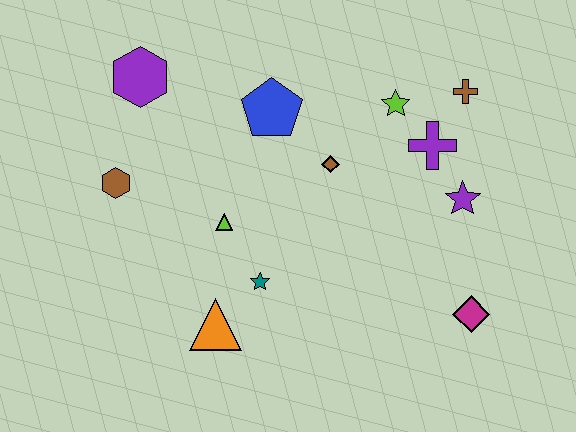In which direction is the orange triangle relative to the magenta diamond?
The orange triangle is to the left of the magenta diamond.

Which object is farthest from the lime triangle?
The brown cross is farthest from the lime triangle.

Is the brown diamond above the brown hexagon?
Yes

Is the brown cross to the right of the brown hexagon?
Yes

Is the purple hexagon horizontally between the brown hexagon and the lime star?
Yes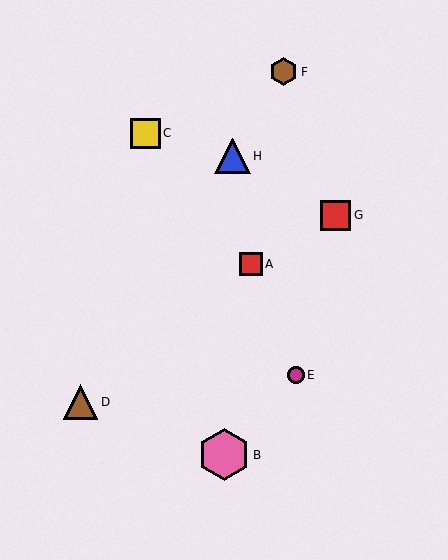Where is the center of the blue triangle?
The center of the blue triangle is at (232, 156).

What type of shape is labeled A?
Shape A is a red square.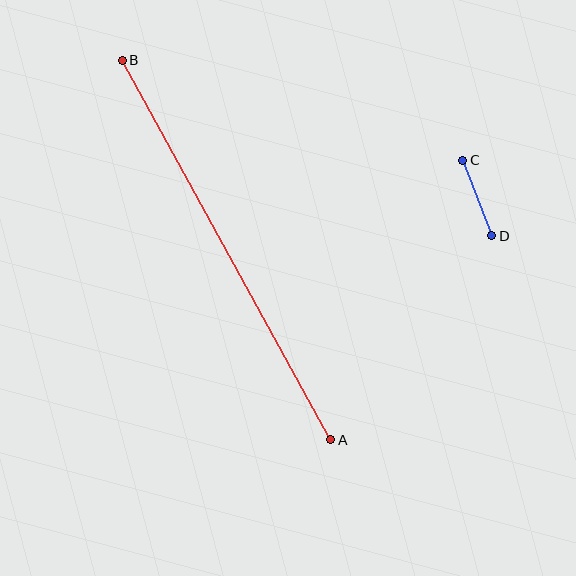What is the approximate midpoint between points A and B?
The midpoint is at approximately (227, 250) pixels.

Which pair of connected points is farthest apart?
Points A and B are farthest apart.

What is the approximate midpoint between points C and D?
The midpoint is at approximately (477, 198) pixels.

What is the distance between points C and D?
The distance is approximately 81 pixels.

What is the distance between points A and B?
The distance is approximately 433 pixels.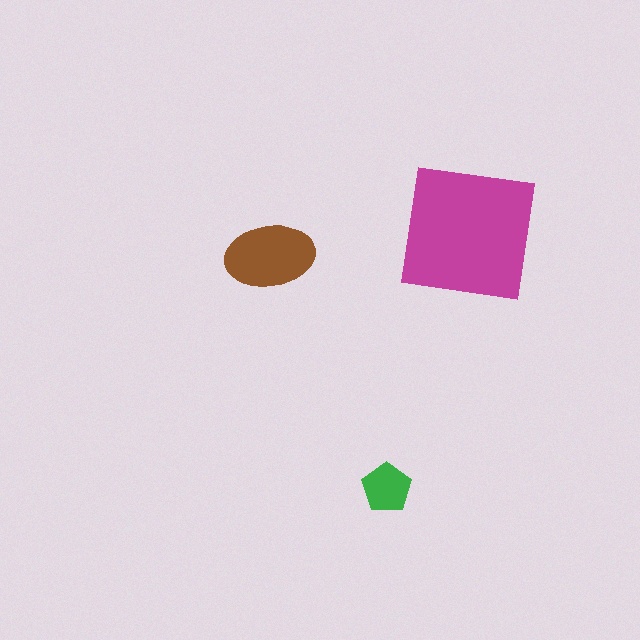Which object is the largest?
The magenta square.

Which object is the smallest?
The green pentagon.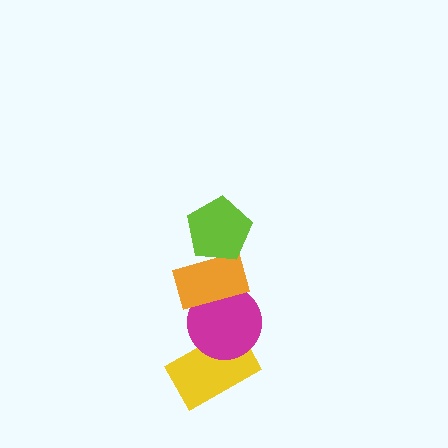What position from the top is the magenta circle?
The magenta circle is 3rd from the top.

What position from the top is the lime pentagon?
The lime pentagon is 1st from the top.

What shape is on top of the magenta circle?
The orange rectangle is on top of the magenta circle.